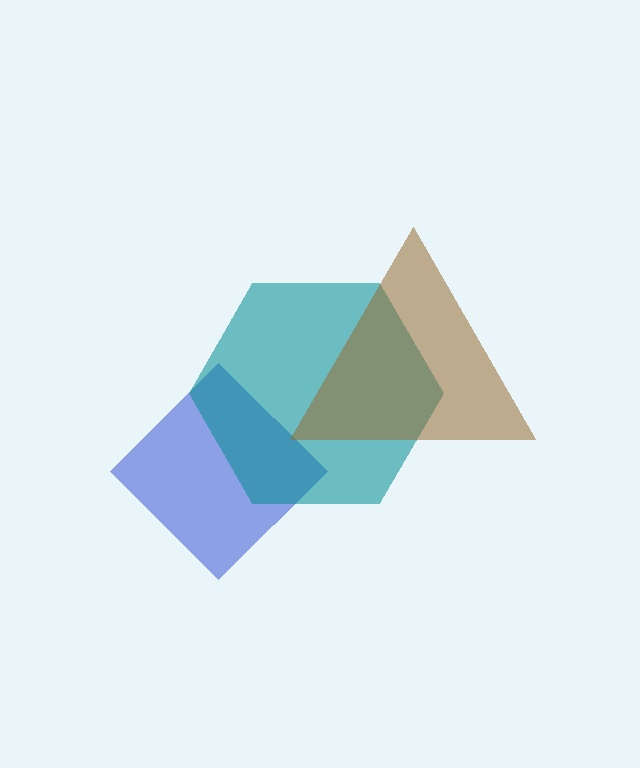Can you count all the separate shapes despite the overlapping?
Yes, there are 3 separate shapes.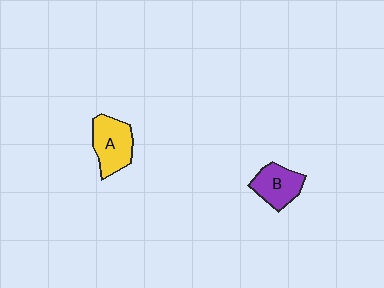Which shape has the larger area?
Shape A (yellow).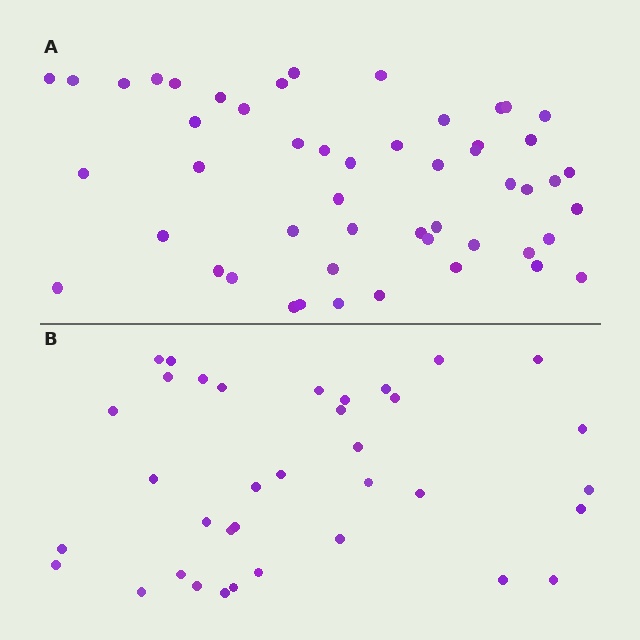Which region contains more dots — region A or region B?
Region A (the top region) has more dots.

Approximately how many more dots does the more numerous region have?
Region A has approximately 15 more dots than region B.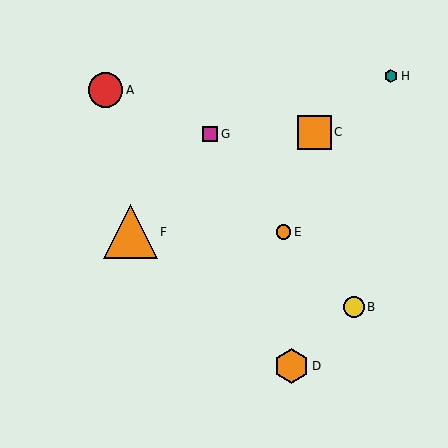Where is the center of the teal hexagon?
The center of the teal hexagon is at (391, 76).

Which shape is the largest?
The orange triangle (labeled F) is the largest.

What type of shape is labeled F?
Shape F is an orange triangle.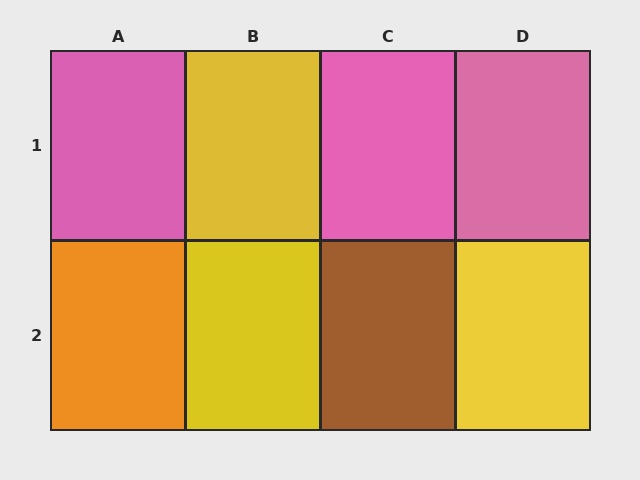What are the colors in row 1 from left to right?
Pink, yellow, pink, pink.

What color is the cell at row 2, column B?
Yellow.